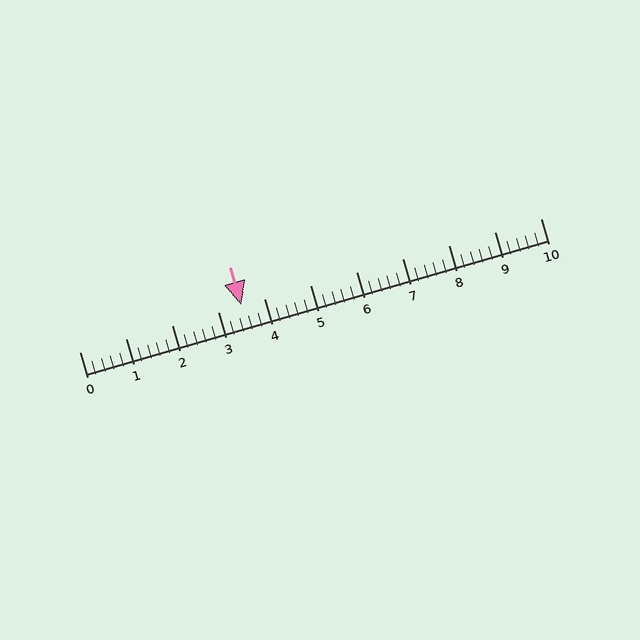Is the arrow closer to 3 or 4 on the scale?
The arrow is closer to 4.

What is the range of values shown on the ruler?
The ruler shows values from 0 to 10.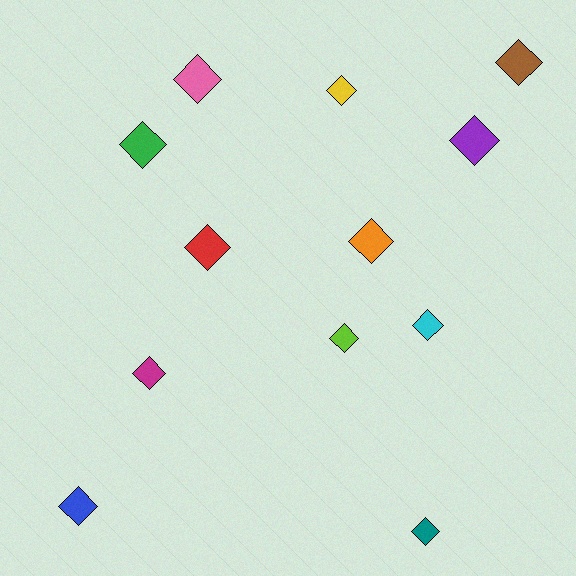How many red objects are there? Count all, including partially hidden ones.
There is 1 red object.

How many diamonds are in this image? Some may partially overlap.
There are 12 diamonds.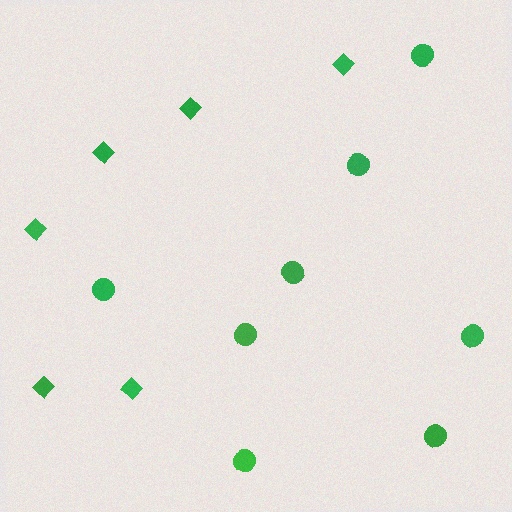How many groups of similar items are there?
There are 2 groups: one group of circles (8) and one group of diamonds (6).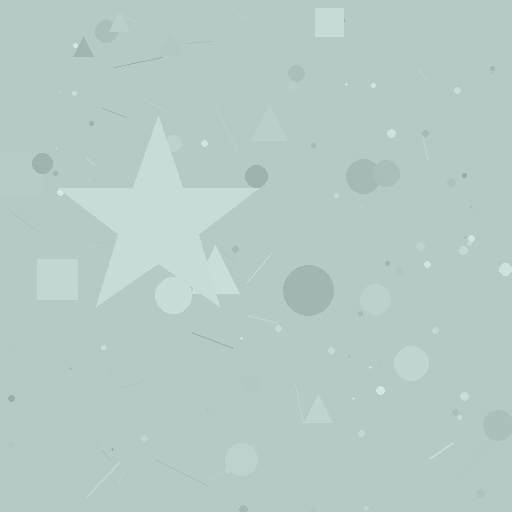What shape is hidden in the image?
A star is hidden in the image.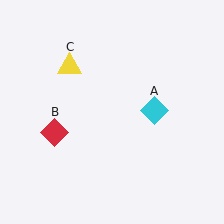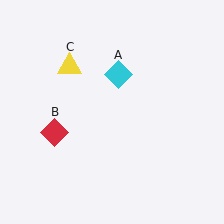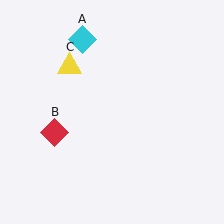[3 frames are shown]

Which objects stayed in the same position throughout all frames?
Red diamond (object B) and yellow triangle (object C) remained stationary.